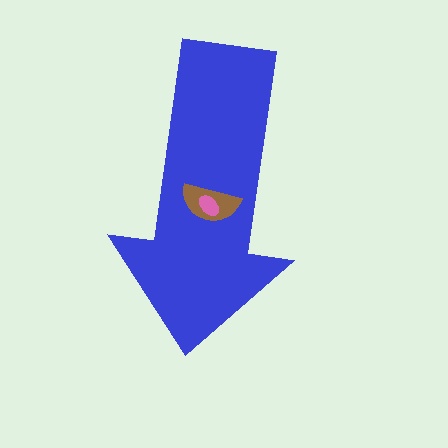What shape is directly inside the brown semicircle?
The pink ellipse.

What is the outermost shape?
The blue arrow.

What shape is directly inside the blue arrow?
The brown semicircle.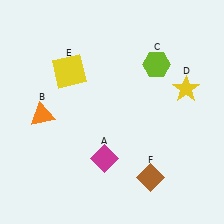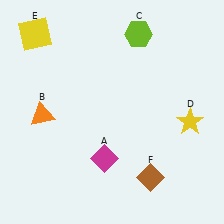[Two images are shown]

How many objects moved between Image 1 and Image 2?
3 objects moved between the two images.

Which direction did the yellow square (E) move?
The yellow square (E) moved up.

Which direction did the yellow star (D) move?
The yellow star (D) moved down.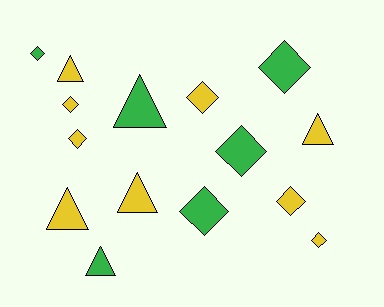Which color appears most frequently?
Yellow, with 9 objects.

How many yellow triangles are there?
There are 4 yellow triangles.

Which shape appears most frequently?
Diamond, with 9 objects.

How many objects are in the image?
There are 15 objects.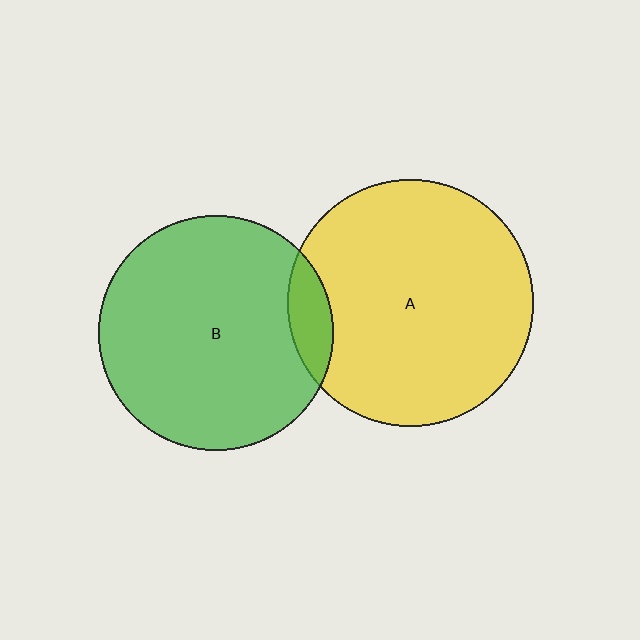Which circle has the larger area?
Circle A (yellow).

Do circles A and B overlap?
Yes.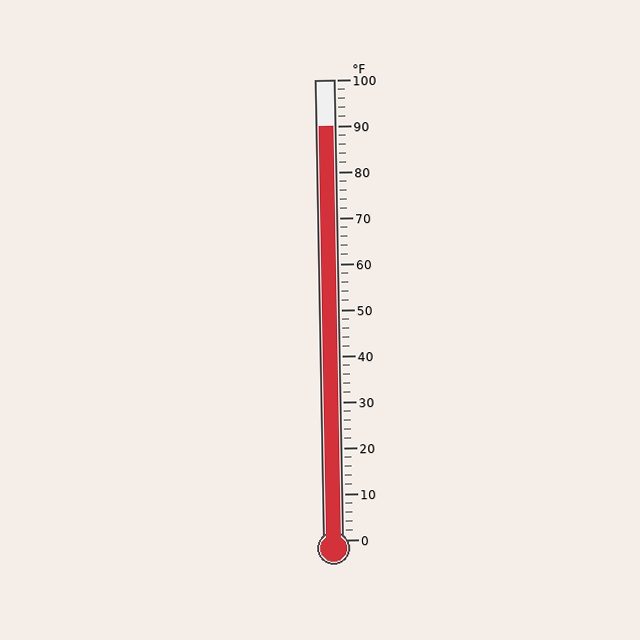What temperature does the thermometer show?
The thermometer shows approximately 90°F.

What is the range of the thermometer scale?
The thermometer scale ranges from 0°F to 100°F.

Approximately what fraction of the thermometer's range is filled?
The thermometer is filled to approximately 90% of its range.